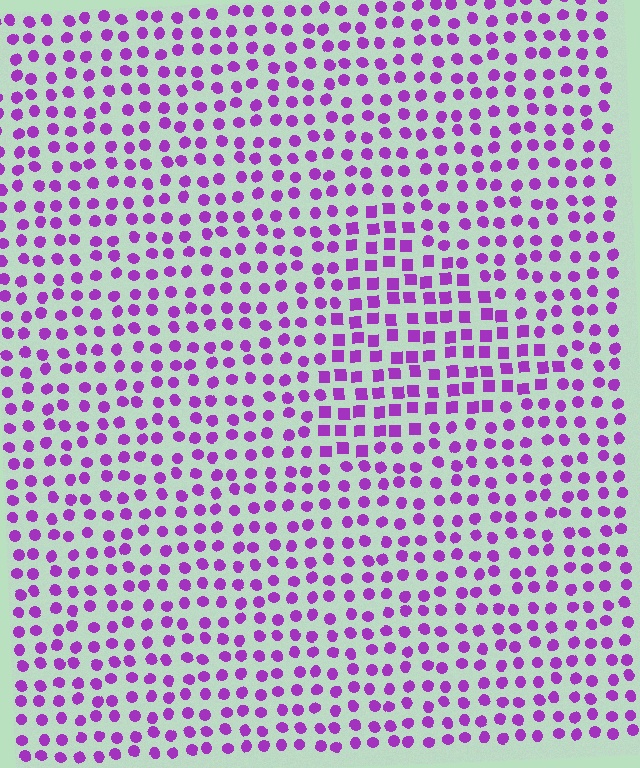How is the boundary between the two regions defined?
The boundary is defined by a change in element shape: squares inside vs. circles outside. All elements share the same color and spacing.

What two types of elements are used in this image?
The image uses squares inside the triangle region and circles outside it.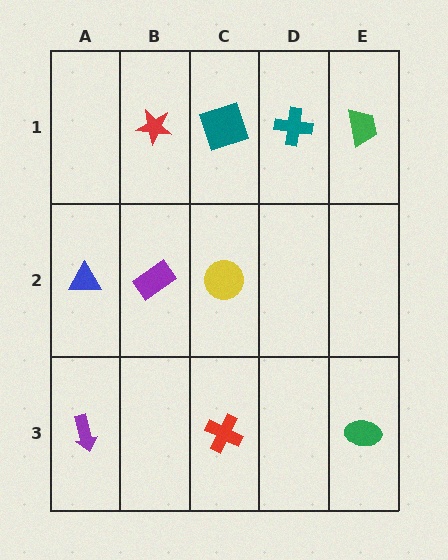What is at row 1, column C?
A teal square.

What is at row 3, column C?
A red cross.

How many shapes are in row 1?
4 shapes.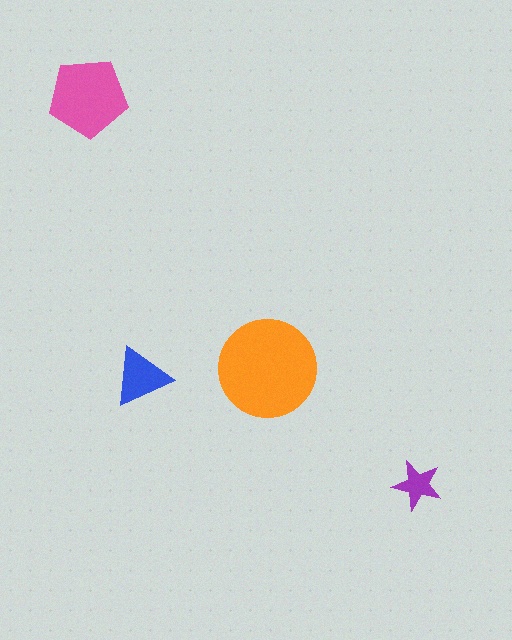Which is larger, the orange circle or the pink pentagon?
The orange circle.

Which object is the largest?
The orange circle.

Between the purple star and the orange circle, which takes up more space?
The orange circle.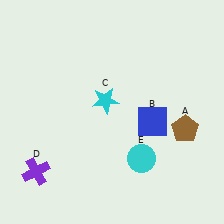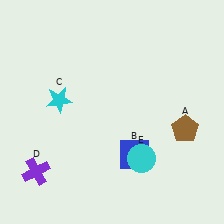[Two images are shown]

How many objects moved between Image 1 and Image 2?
2 objects moved between the two images.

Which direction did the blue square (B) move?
The blue square (B) moved down.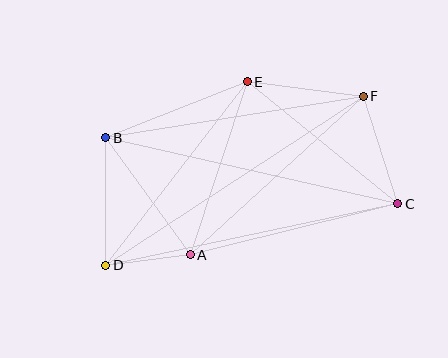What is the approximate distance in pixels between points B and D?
The distance between B and D is approximately 128 pixels.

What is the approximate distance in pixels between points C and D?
The distance between C and D is approximately 299 pixels.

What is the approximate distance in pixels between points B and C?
The distance between B and C is approximately 300 pixels.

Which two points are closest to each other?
Points A and D are closest to each other.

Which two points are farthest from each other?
Points D and F are farthest from each other.